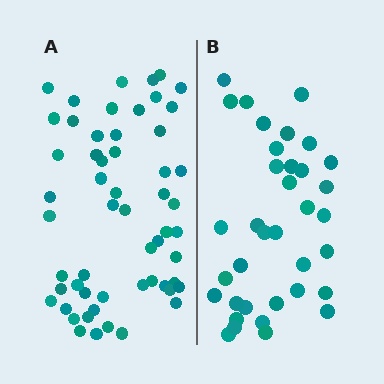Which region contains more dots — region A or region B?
Region A (the left region) has more dots.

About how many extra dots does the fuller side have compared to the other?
Region A has approximately 20 more dots than region B.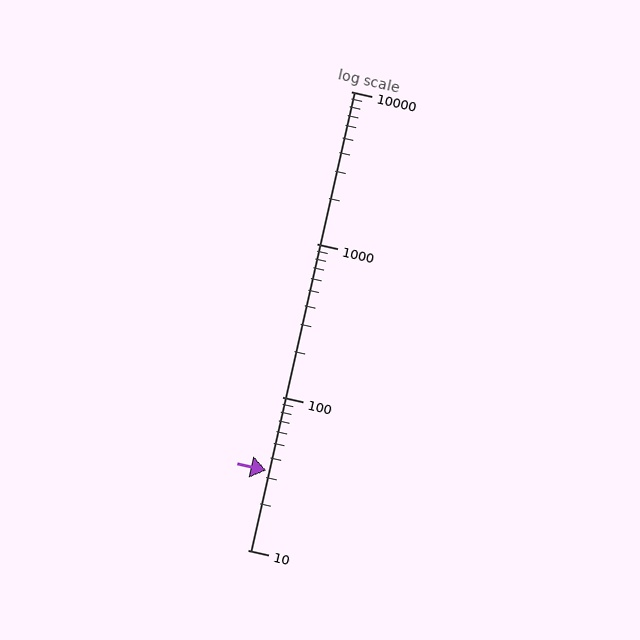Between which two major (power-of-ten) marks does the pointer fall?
The pointer is between 10 and 100.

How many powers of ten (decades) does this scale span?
The scale spans 3 decades, from 10 to 10000.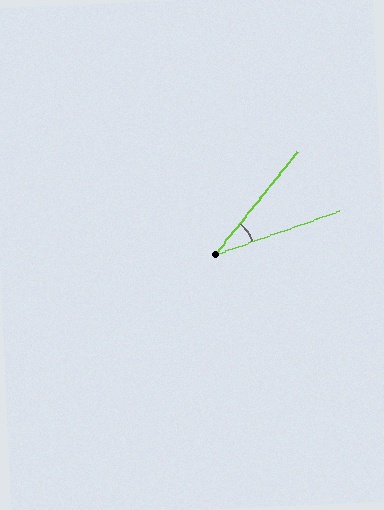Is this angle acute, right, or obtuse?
It is acute.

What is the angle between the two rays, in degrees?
Approximately 32 degrees.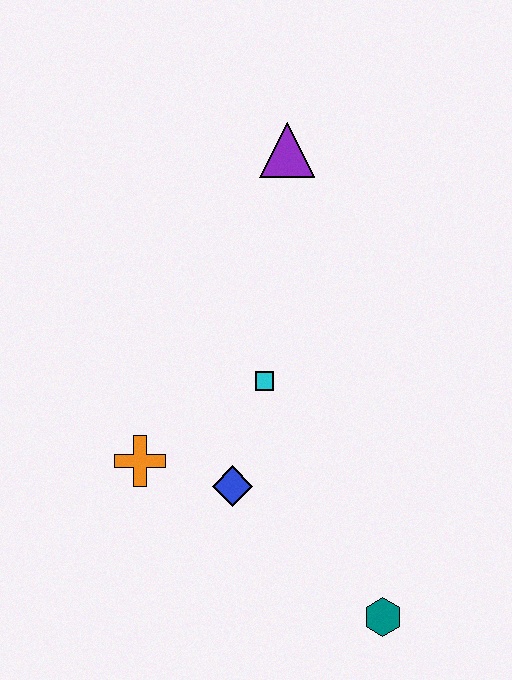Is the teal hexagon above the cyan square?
No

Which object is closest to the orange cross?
The blue diamond is closest to the orange cross.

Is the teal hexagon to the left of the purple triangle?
No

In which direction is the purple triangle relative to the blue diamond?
The purple triangle is above the blue diamond.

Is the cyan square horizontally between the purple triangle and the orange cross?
Yes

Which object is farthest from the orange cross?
The purple triangle is farthest from the orange cross.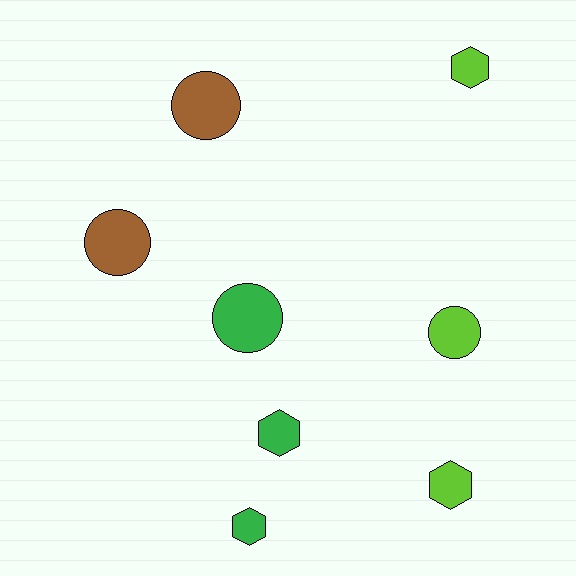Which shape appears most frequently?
Circle, with 4 objects.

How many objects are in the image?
There are 8 objects.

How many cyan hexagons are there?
There are no cyan hexagons.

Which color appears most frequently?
Lime, with 3 objects.